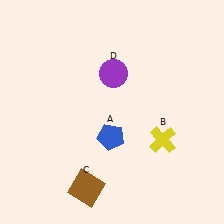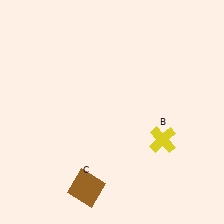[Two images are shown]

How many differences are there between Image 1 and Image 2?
There are 2 differences between the two images.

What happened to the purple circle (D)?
The purple circle (D) was removed in Image 2. It was in the top-right area of Image 1.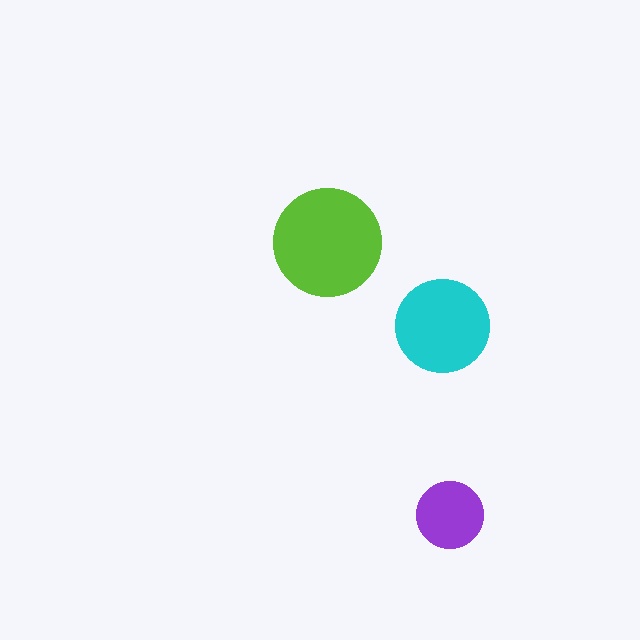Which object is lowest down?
The purple circle is bottommost.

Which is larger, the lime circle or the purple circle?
The lime one.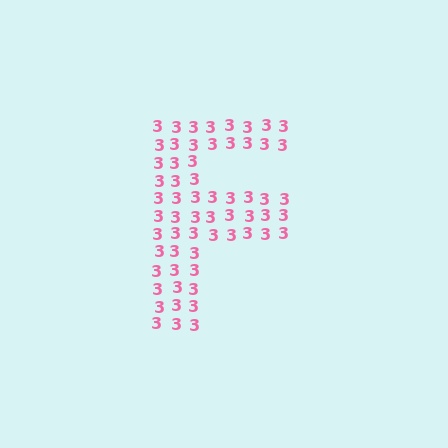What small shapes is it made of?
It is made of small digit 3's.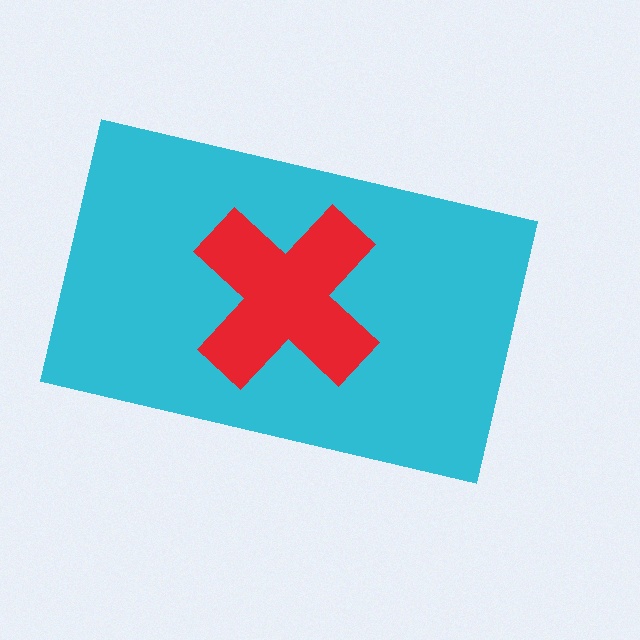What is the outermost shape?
The cyan rectangle.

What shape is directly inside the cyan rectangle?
The red cross.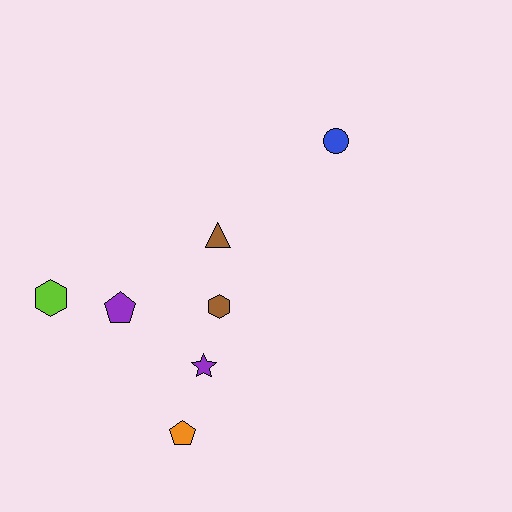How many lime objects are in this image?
There is 1 lime object.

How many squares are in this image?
There are no squares.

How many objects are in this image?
There are 7 objects.